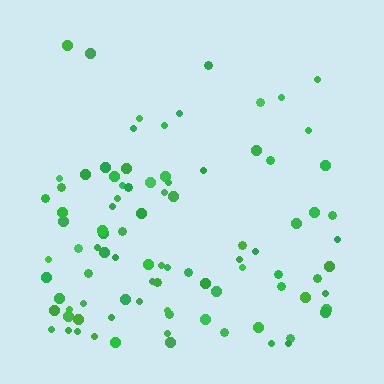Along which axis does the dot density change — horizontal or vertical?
Vertical.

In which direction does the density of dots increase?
From top to bottom, with the bottom side densest.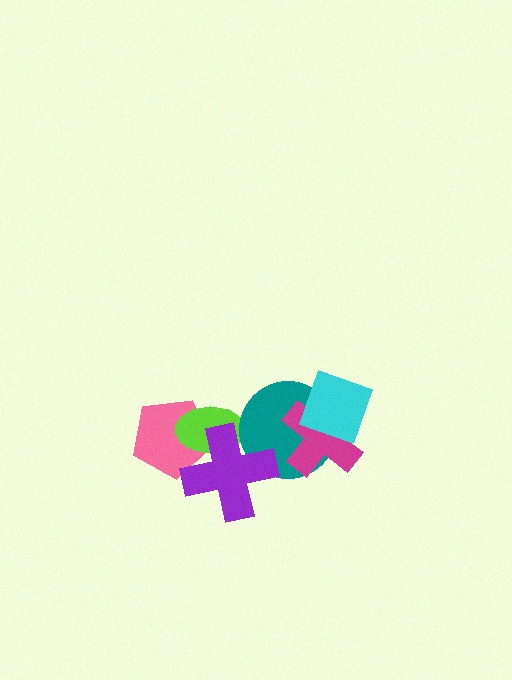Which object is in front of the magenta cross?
The cyan diamond is in front of the magenta cross.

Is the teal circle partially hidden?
Yes, it is partially covered by another shape.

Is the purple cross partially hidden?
No, no other shape covers it.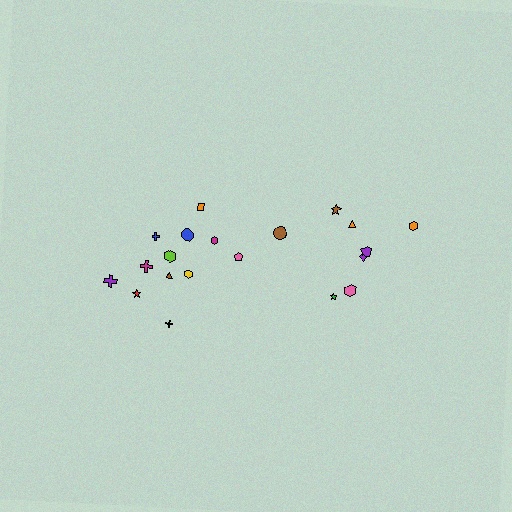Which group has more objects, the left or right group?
The left group.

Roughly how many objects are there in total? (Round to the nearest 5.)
Roughly 20 objects in total.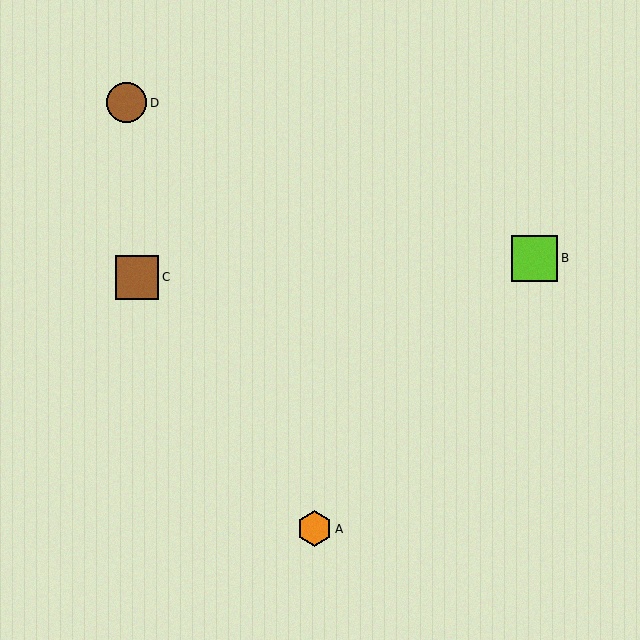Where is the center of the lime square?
The center of the lime square is at (535, 258).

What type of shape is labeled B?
Shape B is a lime square.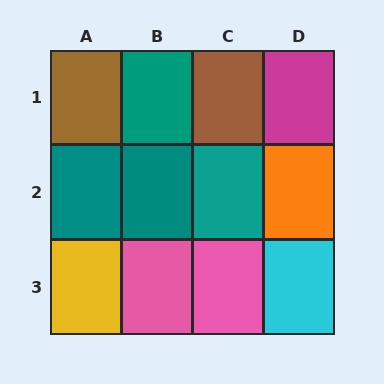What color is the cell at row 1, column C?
Brown.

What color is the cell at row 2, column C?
Teal.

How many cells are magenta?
1 cell is magenta.